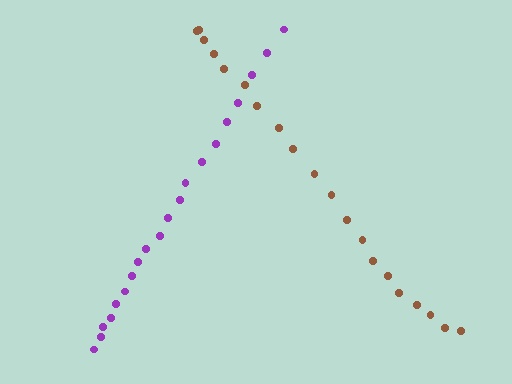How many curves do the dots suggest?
There are 2 distinct paths.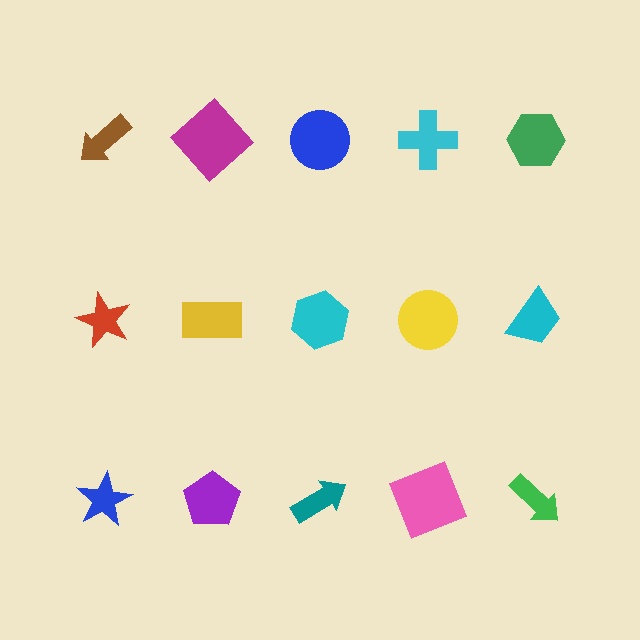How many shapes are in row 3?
5 shapes.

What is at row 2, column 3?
A cyan hexagon.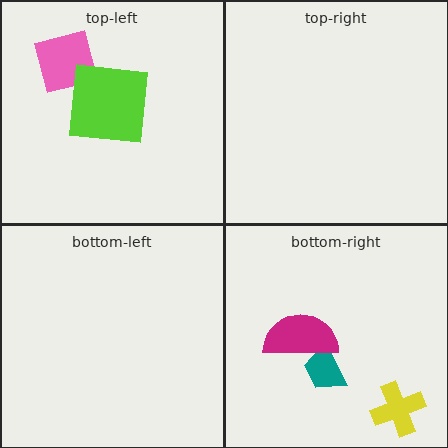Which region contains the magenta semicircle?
The bottom-right region.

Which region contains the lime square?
The top-left region.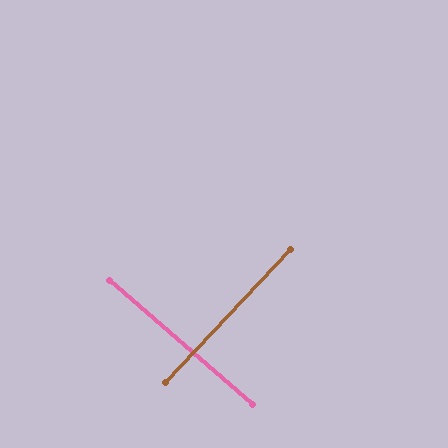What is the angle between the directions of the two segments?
Approximately 88 degrees.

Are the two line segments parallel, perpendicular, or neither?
Perpendicular — they meet at approximately 88°.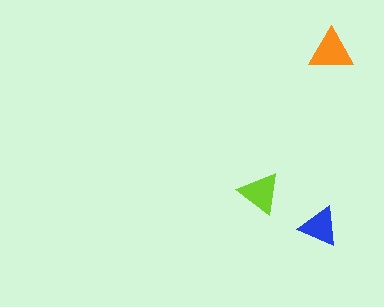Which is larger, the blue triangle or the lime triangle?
The lime one.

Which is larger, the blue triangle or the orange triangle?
The orange one.